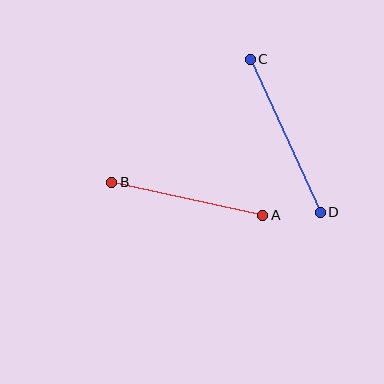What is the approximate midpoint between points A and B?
The midpoint is at approximately (187, 199) pixels.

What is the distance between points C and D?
The distance is approximately 168 pixels.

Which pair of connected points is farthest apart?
Points C and D are farthest apart.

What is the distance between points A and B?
The distance is approximately 155 pixels.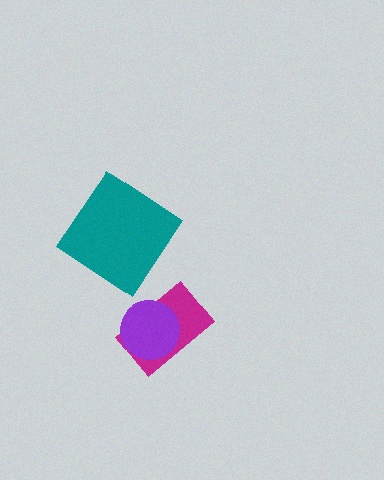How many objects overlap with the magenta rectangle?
1 object overlaps with the magenta rectangle.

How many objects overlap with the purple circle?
1 object overlaps with the purple circle.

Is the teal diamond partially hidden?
No, no other shape covers it.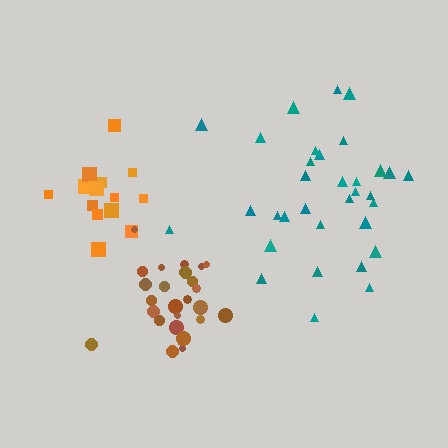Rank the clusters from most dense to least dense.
brown, orange, teal.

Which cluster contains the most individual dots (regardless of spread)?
Teal (34).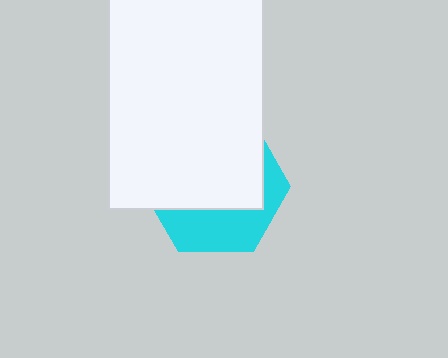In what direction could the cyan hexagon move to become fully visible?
The cyan hexagon could move down. That would shift it out from behind the white rectangle entirely.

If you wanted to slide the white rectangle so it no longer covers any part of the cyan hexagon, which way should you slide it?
Slide it up — that is the most direct way to separate the two shapes.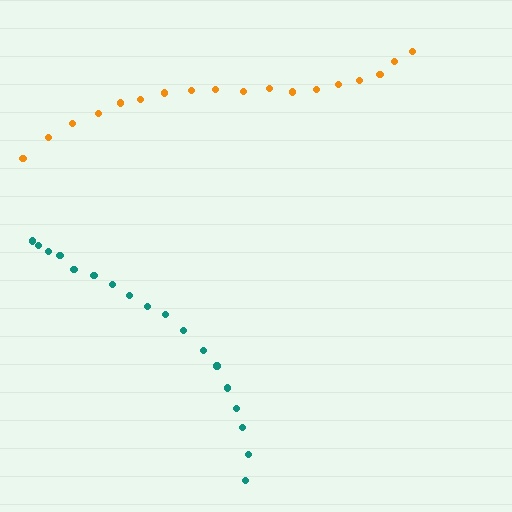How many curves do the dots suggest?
There are 2 distinct paths.